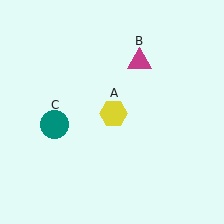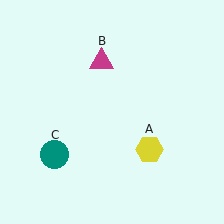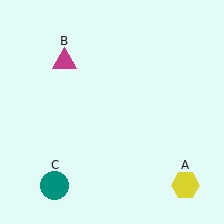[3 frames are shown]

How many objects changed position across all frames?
3 objects changed position: yellow hexagon (object A), magenta triangle (object B), teal circle (object C).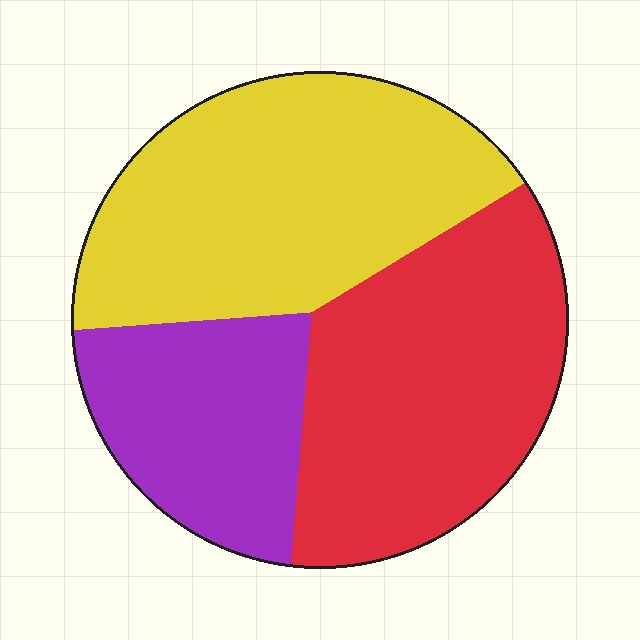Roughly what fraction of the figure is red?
Red takes up between a quarter and a half of the figure.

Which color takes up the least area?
Purple, at roughly 20%.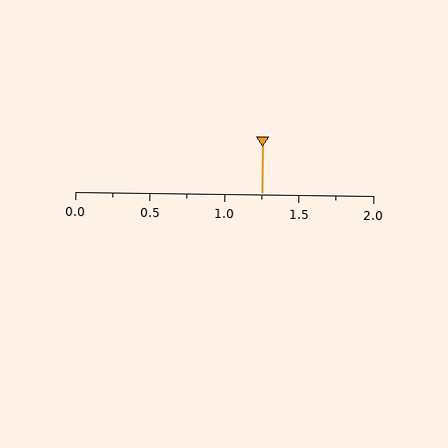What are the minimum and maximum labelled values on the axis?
The axis runs from 0.0 to 2.0.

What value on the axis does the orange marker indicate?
The marker indicates approximately 1.25.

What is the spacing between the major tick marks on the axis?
The major ticks are spaced 0.5 apart.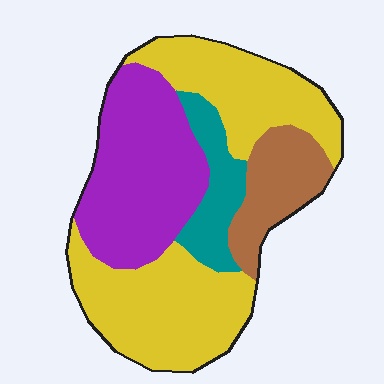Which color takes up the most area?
Yellow, at roughly 45%.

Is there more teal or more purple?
Purple.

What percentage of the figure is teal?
Teal takes up less than a sixth of the figure.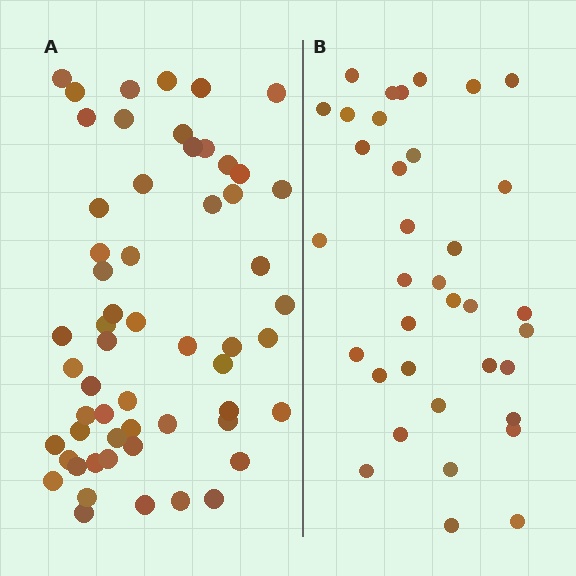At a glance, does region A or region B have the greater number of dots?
Region A (the left region) has more dots.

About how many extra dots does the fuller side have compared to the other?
Region A has approximately 20 more dots than region B.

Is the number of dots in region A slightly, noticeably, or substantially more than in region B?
Region A has substantially more. The ratio is roughly 1.6 to 1.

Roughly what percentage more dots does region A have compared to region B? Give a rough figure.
About 60% more.